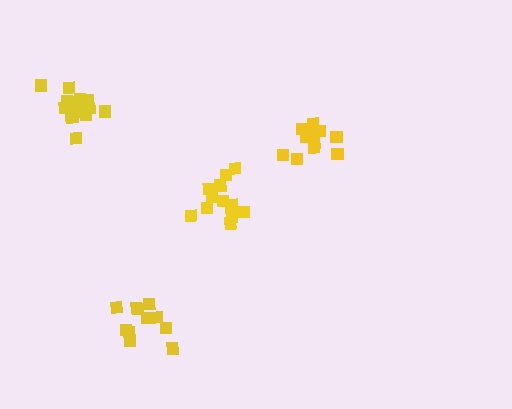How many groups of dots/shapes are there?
There are 4 groups.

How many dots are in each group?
Group 1: 13 dots, Group 2: 16 dots, Group 3: 11 dots, Group 4: 11 dots (51 total).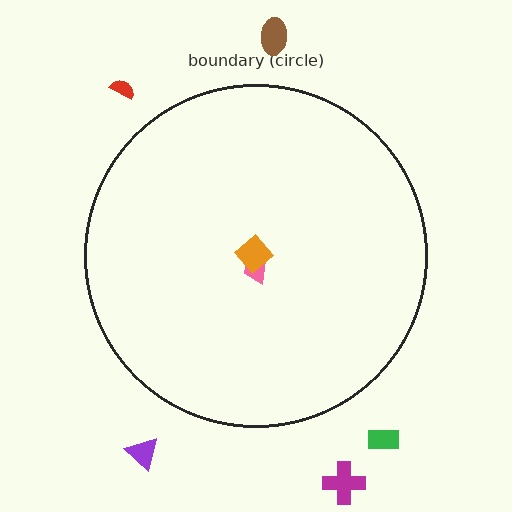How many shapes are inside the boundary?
2 inside, 5 outside.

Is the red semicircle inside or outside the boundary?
Outside.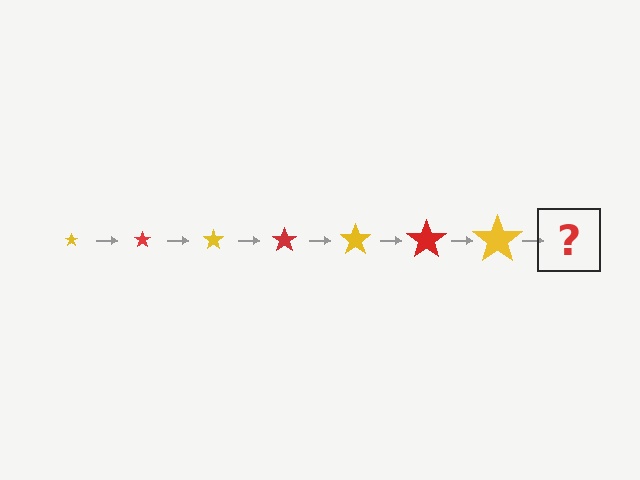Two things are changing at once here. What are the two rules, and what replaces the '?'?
The two rules are that the star grows larger each step and the color cycles through yellow and red. The '?' should be a red star, larger than the previous one.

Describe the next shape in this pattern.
It should be a red star, larger than the previous one.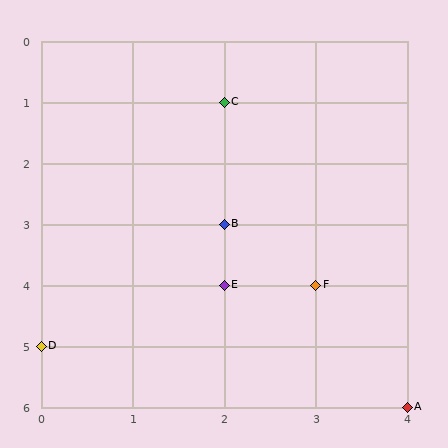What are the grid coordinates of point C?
Point C is at grid coordinates (2, 1).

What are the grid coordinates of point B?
Point B is at grid coordinates (2, 3).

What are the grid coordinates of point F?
Point F is at grid coordinates (3, 4).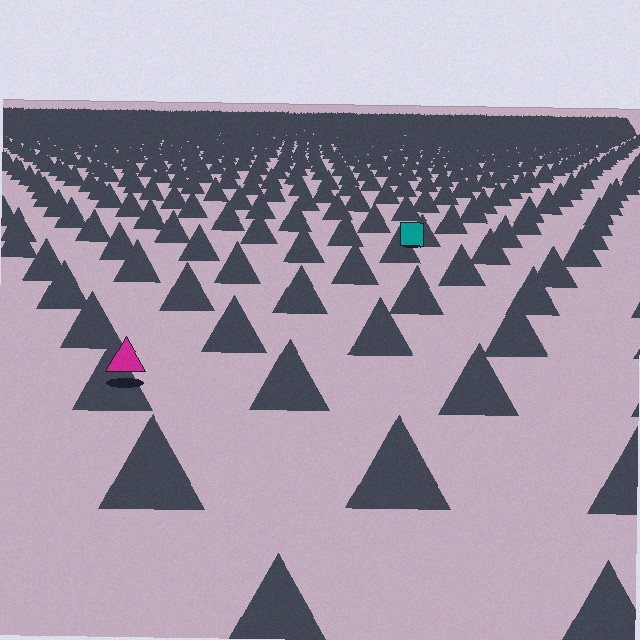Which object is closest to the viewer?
The magenta triangle is closest. The texture marks near it are larger and more spread out.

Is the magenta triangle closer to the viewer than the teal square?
Yes. The magenta triangle is closer — you can tell from the texture gradient: the ground texture is coarser near it.